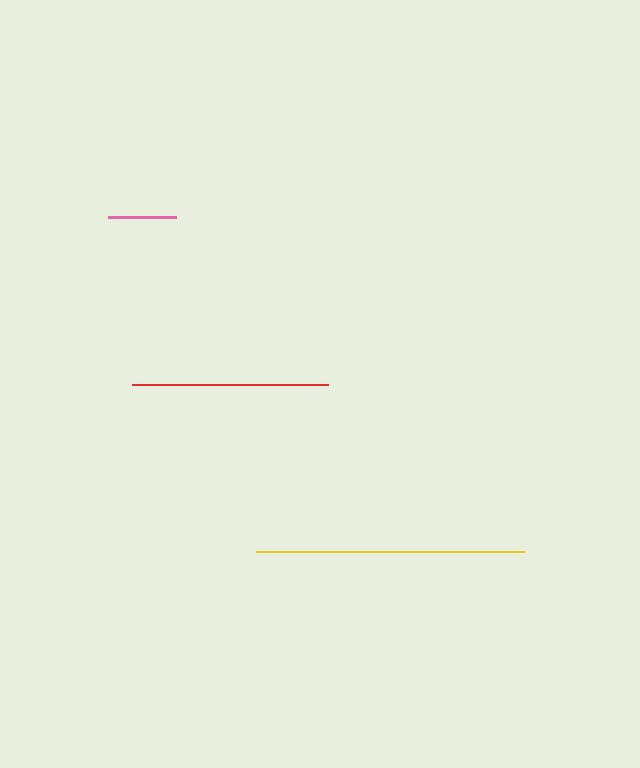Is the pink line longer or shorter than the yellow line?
The yellow line is longer than the pink line.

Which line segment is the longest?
The yellow line is the longest at approximately 269 pixels.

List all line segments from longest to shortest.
From longest to shortest: yellow, red, pink.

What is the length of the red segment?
The red segment is approximately 196 pixels long.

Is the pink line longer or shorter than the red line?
The red line is longer than the pink line.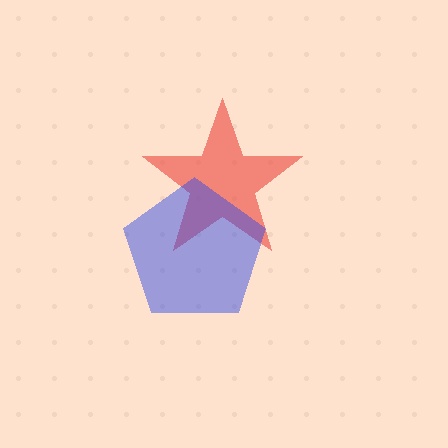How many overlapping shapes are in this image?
There are 2 overlapping shapes in the image.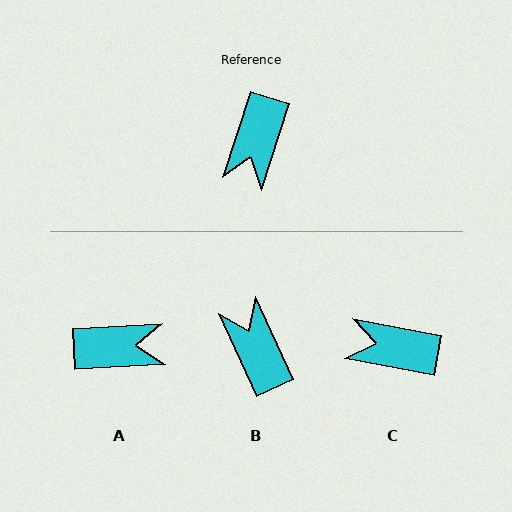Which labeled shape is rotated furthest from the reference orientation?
B, about 138 degrees away.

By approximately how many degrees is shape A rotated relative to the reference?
Approximately 111 degrees counter-clockwise.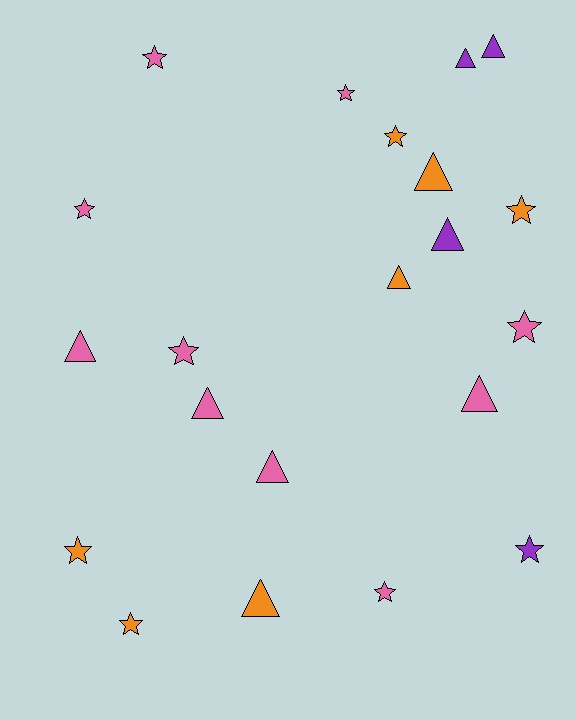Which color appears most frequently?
Pink, with 10 objects.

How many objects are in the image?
There are 21 objects.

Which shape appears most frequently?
Star, with 11 objects.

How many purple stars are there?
There is 1 purple star.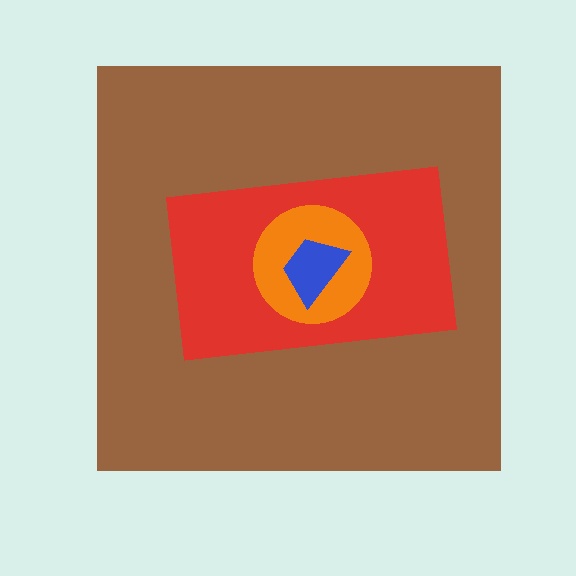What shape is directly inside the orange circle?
The blue trapezoid.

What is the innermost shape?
The blue trapezoid.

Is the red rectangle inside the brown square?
Yes.